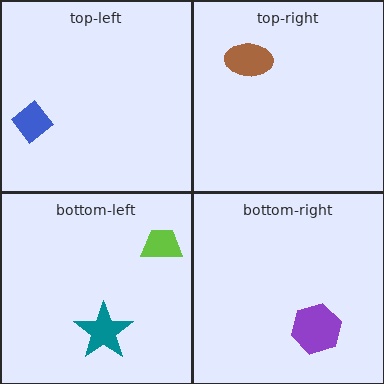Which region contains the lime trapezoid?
The bottom-left region.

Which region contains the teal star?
The bottom-left region.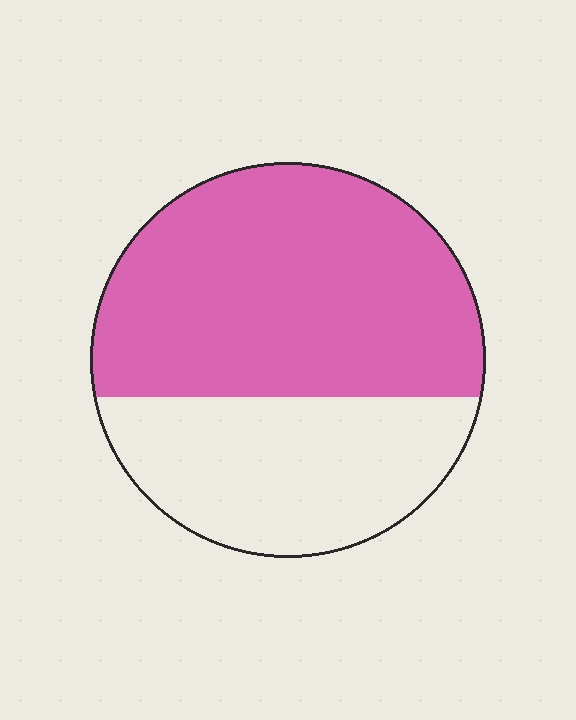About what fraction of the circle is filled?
About five eighths (5/8).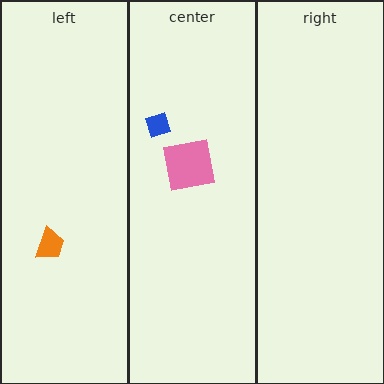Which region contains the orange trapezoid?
The left region.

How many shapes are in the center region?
2.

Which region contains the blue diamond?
The center region.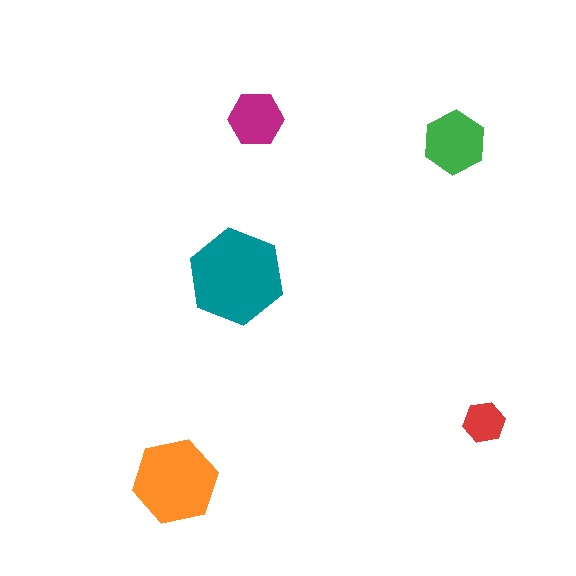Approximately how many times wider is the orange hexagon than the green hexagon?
About 1.5 times wider.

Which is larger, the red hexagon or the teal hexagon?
The teal one.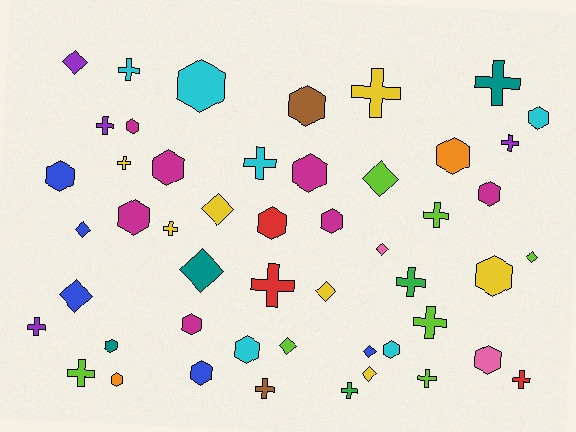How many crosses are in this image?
There are 18 crosses.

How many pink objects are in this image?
There are 2 pink objects.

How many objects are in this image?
There are 50 objects.